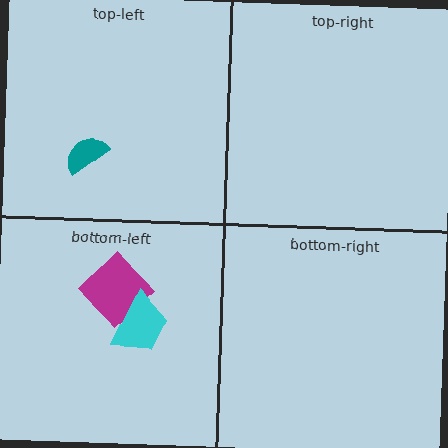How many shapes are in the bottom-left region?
2.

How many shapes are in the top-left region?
1.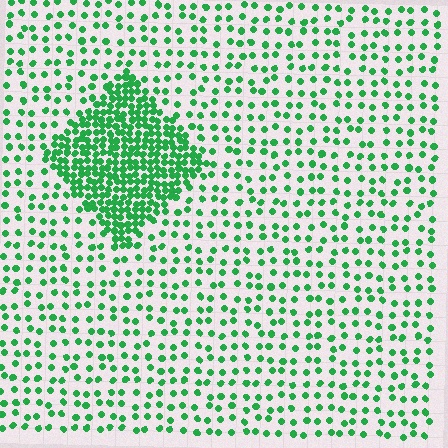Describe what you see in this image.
The image contains small green elements arranged at two different densities. A diamond-shaped region is visible where the elements are more densely packed than the surrounding area.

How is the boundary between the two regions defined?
The boundary is defined by a change in element density (approximately 3.0x ratio). All elements are the same color, size, and shape.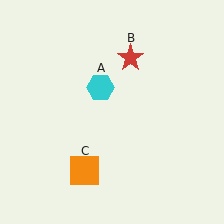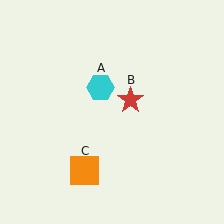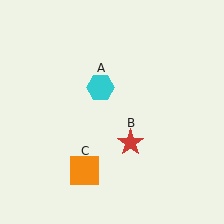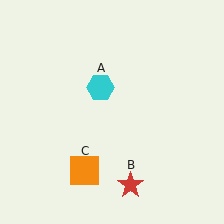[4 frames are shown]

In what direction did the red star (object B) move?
The red star (object B) moved down.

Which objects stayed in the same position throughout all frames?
Cyan hexagon (object A) and orange square (object C) remained stationary.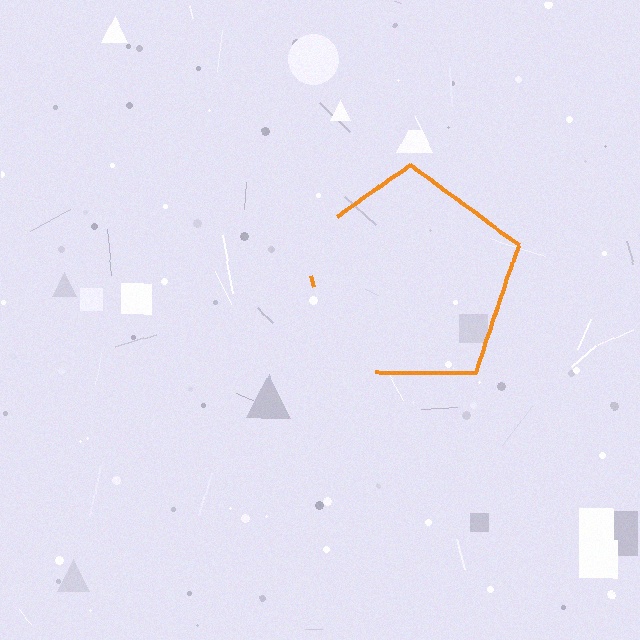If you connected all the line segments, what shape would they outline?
They would outline a pentagon.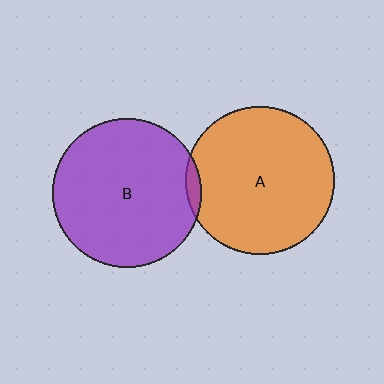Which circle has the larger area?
Circle B (purple).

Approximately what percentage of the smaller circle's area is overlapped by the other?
Approximately 5%.